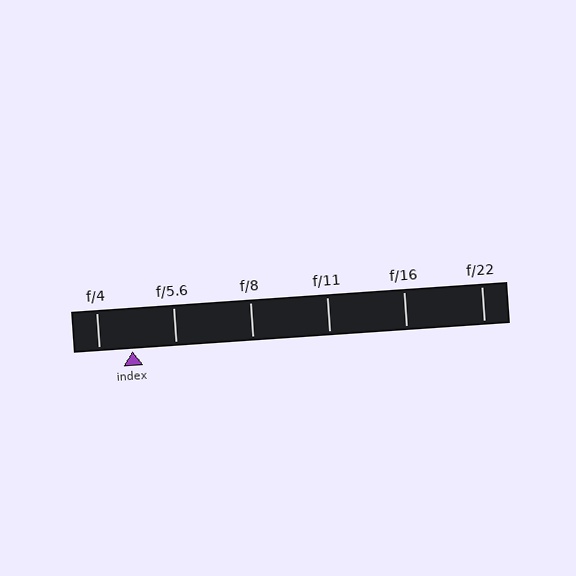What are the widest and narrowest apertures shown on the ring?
The widest aperture shown is f/4 and the narrowest is f/22.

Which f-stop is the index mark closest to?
The index mark is closest to f/4.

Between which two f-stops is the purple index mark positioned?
The index mark is between f/4 and f/5.6.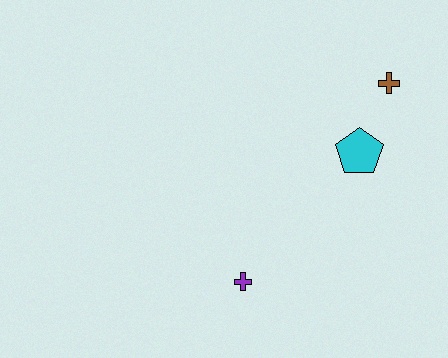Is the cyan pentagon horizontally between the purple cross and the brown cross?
Yes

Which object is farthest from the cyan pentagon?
The purple cross is farthest from the cyan pentagon.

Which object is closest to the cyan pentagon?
The brown cross is closest to the cyan pentagon.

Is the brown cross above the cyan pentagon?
Yes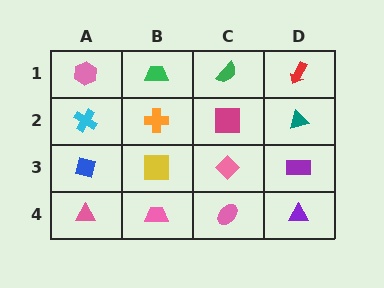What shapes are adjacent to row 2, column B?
A green trapezoid (row 1, column B), a yellow square (row 3, column B), a cyan cross (row 2, column A), a magenta square (row 2, column C).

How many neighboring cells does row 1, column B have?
3.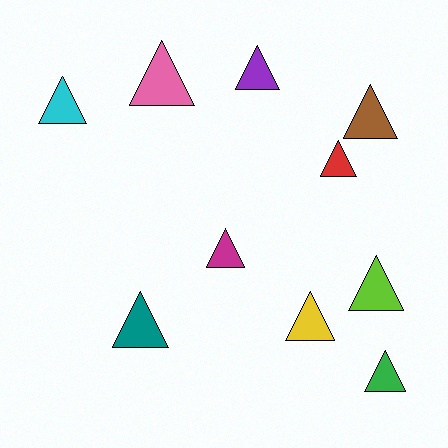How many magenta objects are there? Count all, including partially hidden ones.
There is 1 magenta object.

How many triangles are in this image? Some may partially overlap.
There are 10 triangles.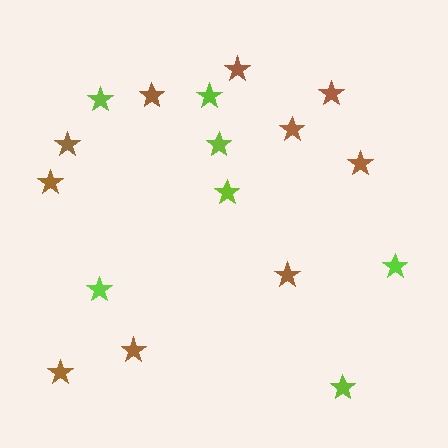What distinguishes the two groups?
There are 2 groups: one group of brown stars (10) and one group of lime stars (7).